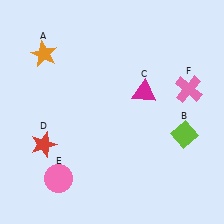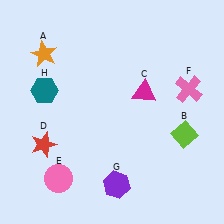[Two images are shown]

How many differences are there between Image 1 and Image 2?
There are 2 differences between the two images.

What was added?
A purple hexagon (G), a teal hexagon (H) were added in Image 2.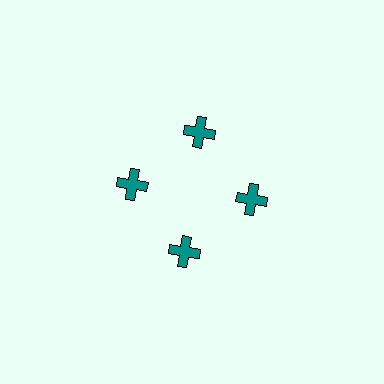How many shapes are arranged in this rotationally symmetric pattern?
There are 4 shapes, arranged in 4 groups of 1.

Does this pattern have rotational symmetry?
Yes, this pattern has 4-fold rotational symmetry. It looks the same after rotating 90 degrees around the center.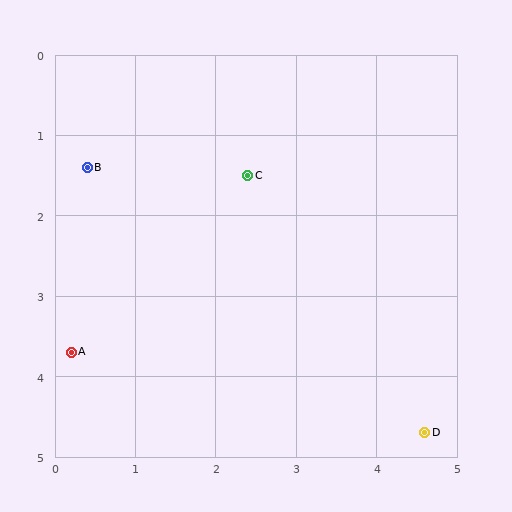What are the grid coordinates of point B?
Point B is at approximately (0.4, 1.4).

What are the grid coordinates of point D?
Point D is at approximately (4.6, 4.7).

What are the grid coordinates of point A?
Point A is at approximately (0.2, 3.7).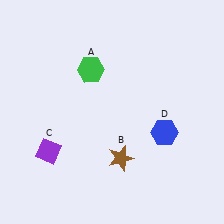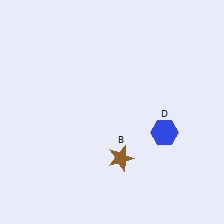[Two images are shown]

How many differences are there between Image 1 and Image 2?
There are 2 differences between the two images.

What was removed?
The purple diamond (C), the green hexagon (A) were removed in Image 2.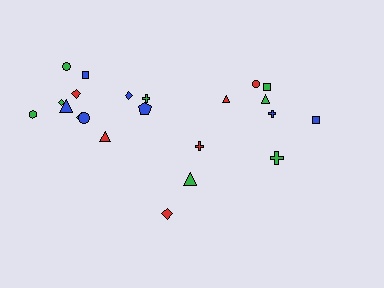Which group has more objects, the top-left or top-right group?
The top-left group.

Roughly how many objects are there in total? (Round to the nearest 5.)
Roughly 20 objects in total.